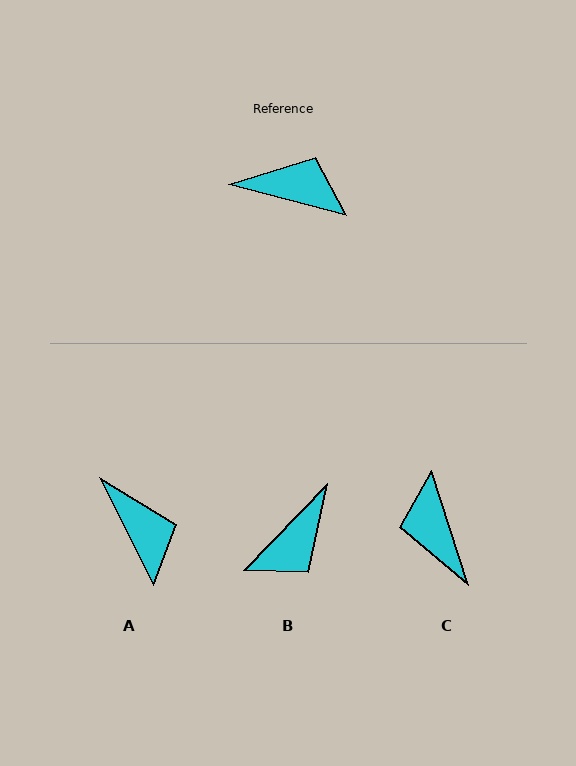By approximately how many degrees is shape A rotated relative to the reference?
Approximately 49 degrees clockwise.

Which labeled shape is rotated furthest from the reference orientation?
C, about 123 degrees away.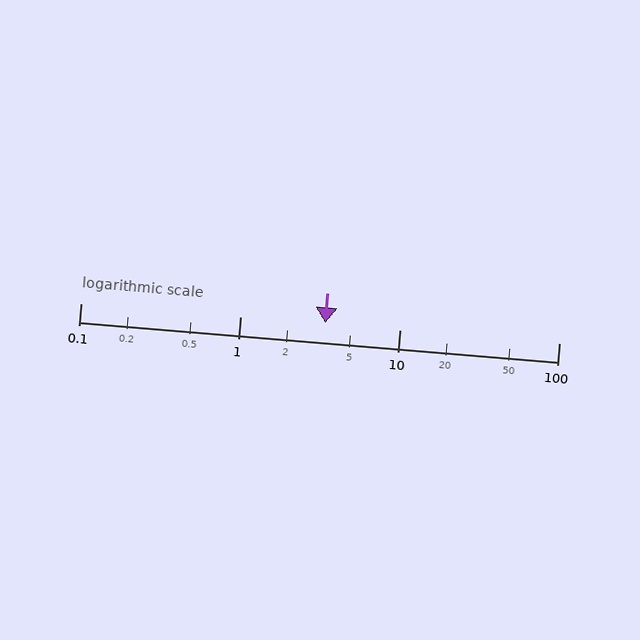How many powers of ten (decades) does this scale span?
The scale spans 3 decades, from 0.1 to 100.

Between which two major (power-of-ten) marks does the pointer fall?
The pointer is between 1 and 10.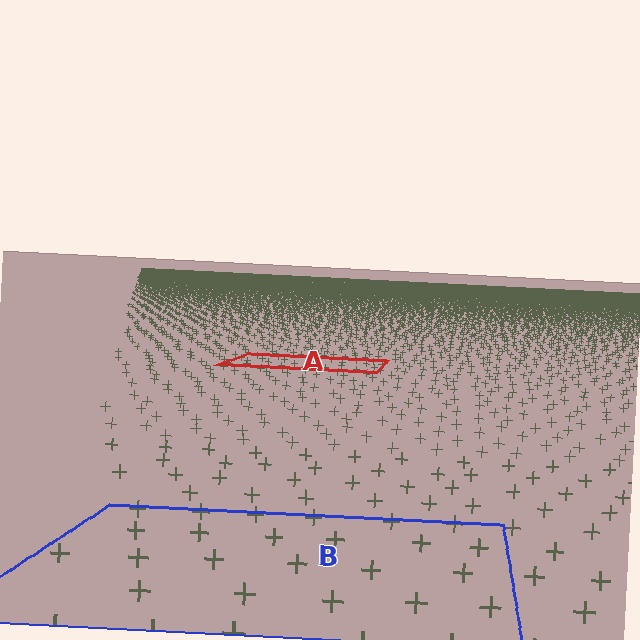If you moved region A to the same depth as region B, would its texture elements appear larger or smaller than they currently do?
They would appear larger. At a closer depth, the same texture elements are projected at a bigger on-screen size.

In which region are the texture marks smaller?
The texture marks are smaller in region A, because it is farther away.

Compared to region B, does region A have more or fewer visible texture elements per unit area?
Region A has more texture elements per unit area — they are packed more densely because it is farther away.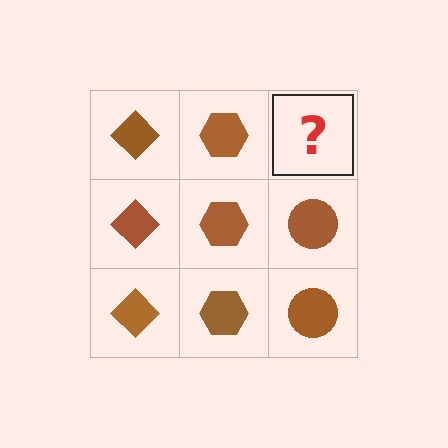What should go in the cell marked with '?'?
The missing cell should contain a brown circle.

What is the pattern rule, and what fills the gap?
The rule is that each column has a consistent shape. The gap should be filled with a brown circle.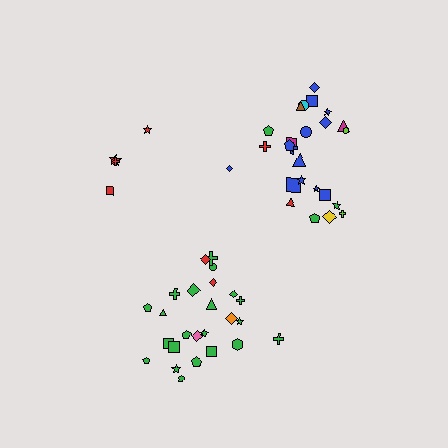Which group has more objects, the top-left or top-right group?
The top-right group.